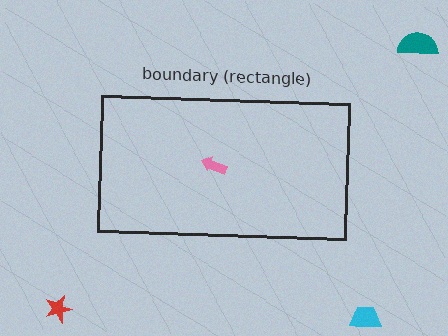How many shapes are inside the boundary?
1 inside, 3 outside.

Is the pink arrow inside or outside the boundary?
Inside.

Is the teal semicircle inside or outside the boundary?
Outside.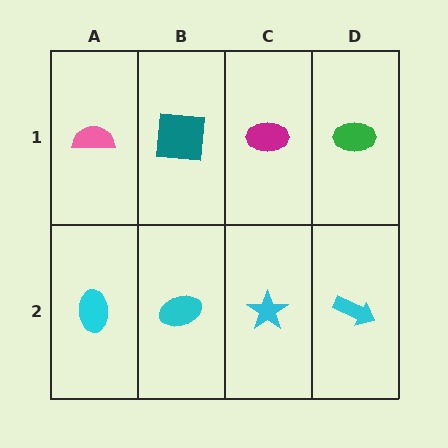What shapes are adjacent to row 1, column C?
A cyan star (row 2, column C), a teal square (row 1, column B), a green ellipse (row 1, column D).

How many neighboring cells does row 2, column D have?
2.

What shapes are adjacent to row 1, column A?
A cyan ellipse (row 2, column A), a teal square (row 1, column B).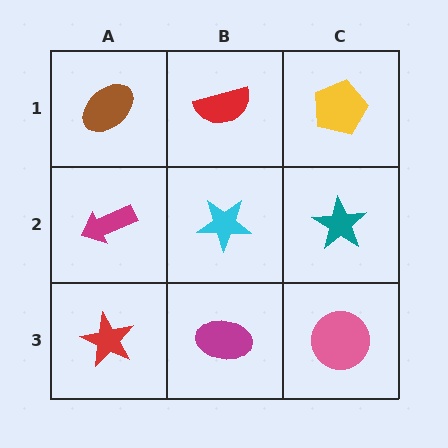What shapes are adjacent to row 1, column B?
A cyan star (row 2, column B), a brown ellipse (row 1, column A), a yellow pentagon (row 1, column C).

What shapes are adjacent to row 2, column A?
A brown ellipse (row 1, column A), a red star (row 3, column A), a cyan star (row 2, column B).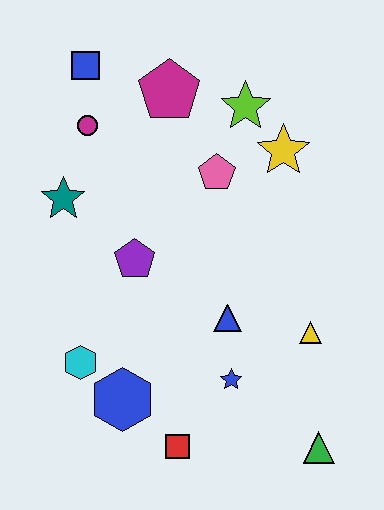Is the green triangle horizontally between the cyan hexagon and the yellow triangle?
No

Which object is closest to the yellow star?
The lime star is closest to the yellow star.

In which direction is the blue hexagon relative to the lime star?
The blue hexagon is below the lime star.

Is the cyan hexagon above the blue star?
Yes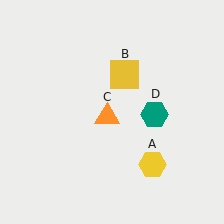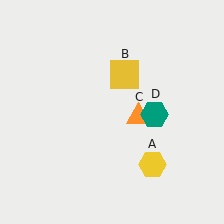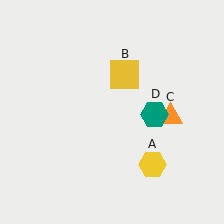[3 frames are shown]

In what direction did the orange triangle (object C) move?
The orange triangle (object C) moved right.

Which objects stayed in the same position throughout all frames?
Yellow hexagon (object A) and yellow square (object B) and teal hexagon (object D) remained stationary.